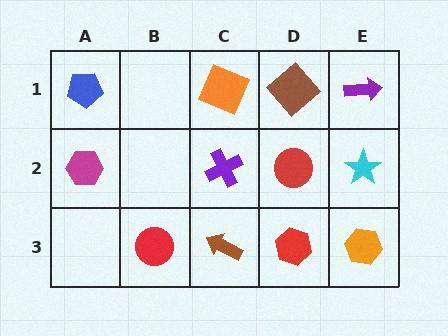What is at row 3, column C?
A brown arrow.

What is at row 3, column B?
A red circle.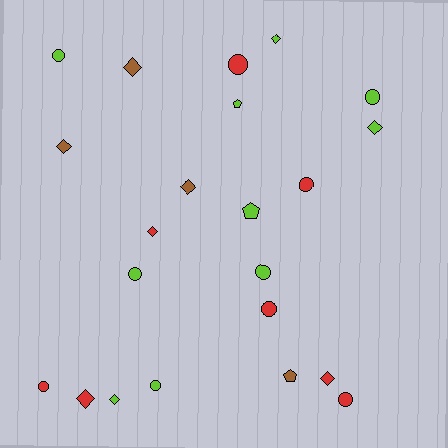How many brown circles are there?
There are no brown circles.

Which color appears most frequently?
Lime, with 10 objects.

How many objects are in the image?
There are 22 objects.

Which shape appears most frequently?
Circle, with 10 objects.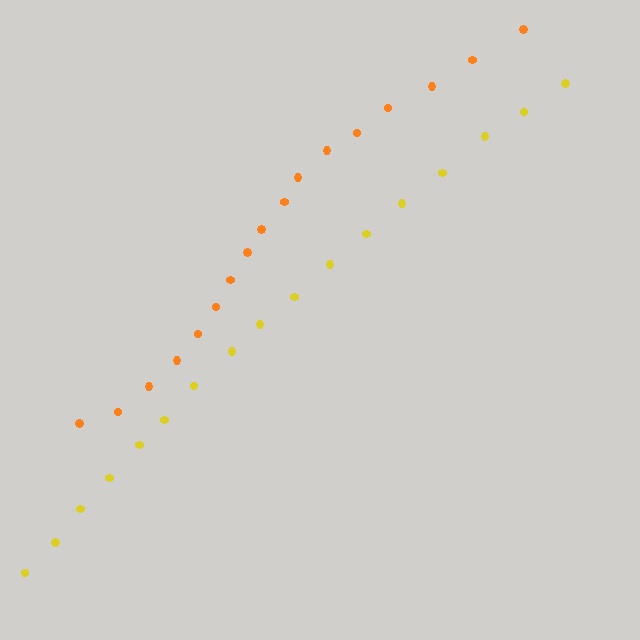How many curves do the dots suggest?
There are 2 distinct paths.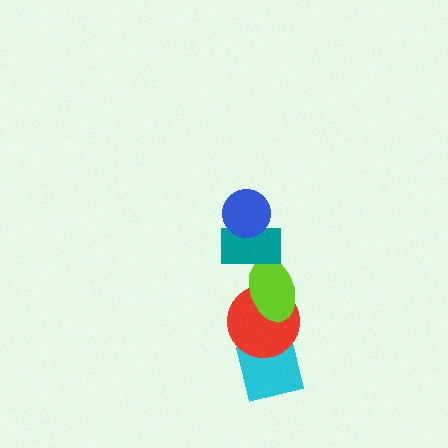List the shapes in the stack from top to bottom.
From top to bottom: the blue circle, the teal rectangle, the lime ellipse, the red circle, the cyan square.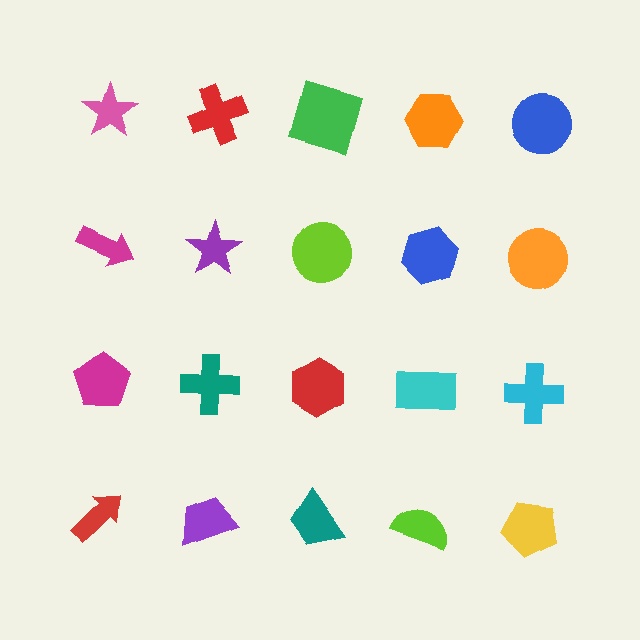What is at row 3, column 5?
A cyan cross.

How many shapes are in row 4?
5 shapes.